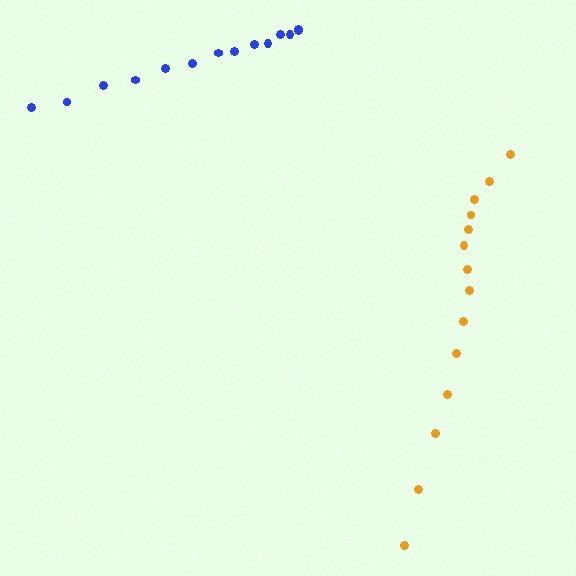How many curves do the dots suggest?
There are 2 distinct paths.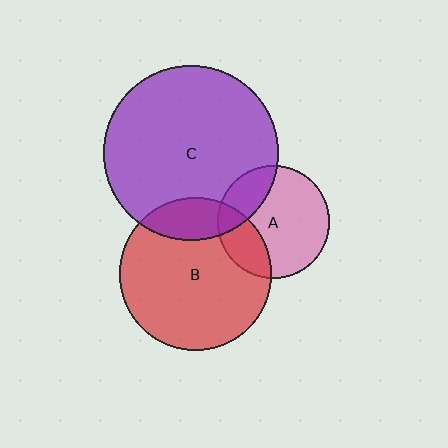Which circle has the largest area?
Circle C (purple).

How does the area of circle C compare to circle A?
Approximately 2.4 times.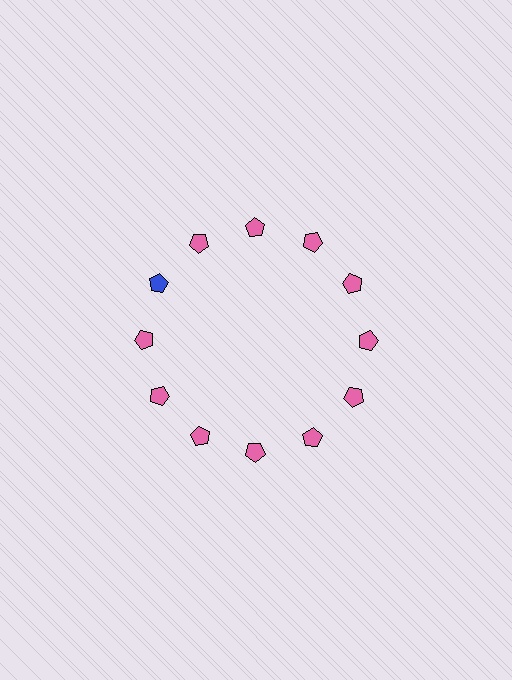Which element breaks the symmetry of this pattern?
The blue pentagon at roughly the 10 o'clock position breaks the symmetry. All other shapes are pink pentagons.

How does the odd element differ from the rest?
It has a different color: blue instead of pink.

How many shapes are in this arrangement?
There are 12 shapes arranged in a ring pattern.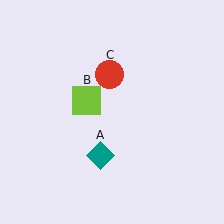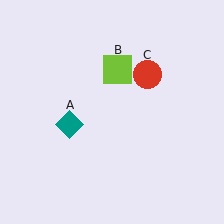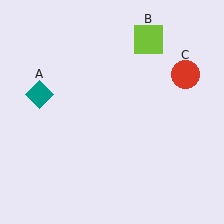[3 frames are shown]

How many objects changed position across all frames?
3 objects changed position: teal diamond (object A), lime square (object B), red circle (object C).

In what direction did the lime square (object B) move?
The lime square (object B) moved up and to the right.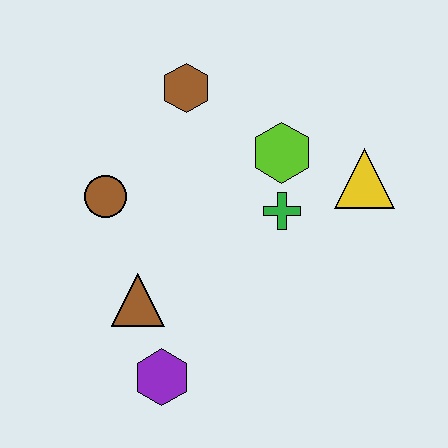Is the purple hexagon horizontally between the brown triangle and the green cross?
Yes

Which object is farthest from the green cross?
The purple hexagon is farthest from the green cross.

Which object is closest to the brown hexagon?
The lime hexagon is closest to the brown hexagon.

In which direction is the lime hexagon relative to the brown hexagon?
The lime hexagon is to the right of the brown hexagon.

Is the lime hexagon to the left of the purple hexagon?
No